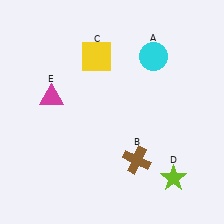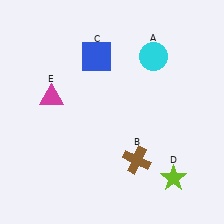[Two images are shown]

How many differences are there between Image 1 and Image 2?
There is 1 difference between the two images.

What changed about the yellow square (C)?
In Image 1, C is yellow. In Image 2, it changed to blue.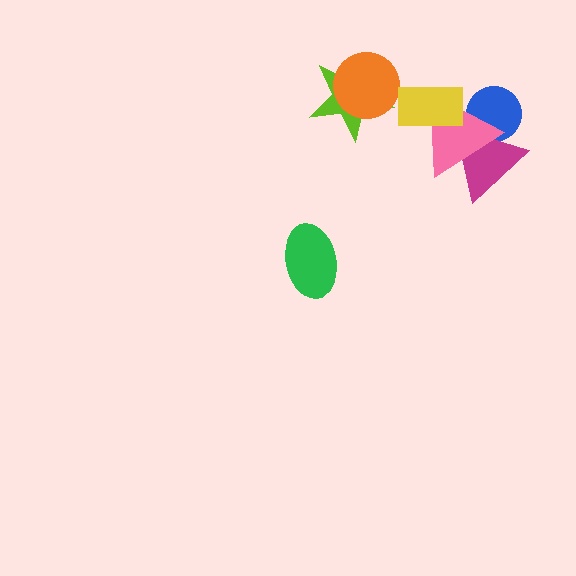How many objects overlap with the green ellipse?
0 objects overlap with the green ellipse.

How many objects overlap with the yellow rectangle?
1 object overlaps with the yellow rectangle.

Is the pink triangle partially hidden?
Yes, it is partially covered by another shape.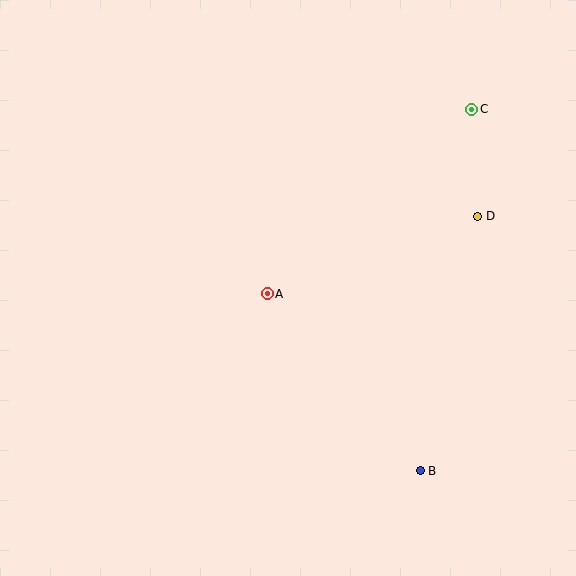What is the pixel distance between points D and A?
The distance between D and A is 224 pixels.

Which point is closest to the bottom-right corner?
Point B is closest to the bottom-right corner.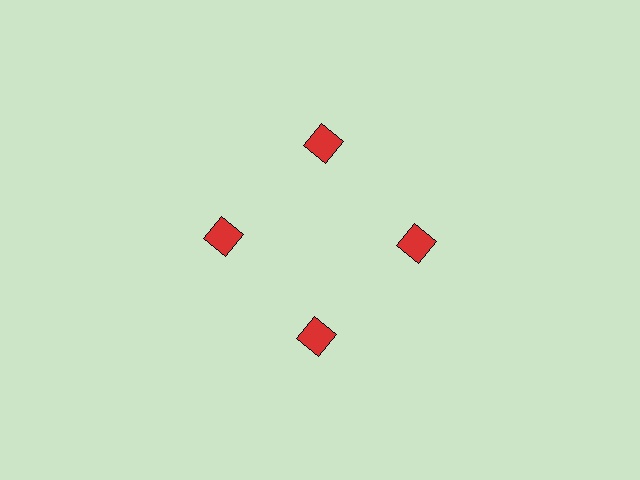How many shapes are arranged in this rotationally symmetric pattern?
There are 4 shapes, arranged in 4 groups of 1.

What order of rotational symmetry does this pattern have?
This pattern has 4-fold rotational symmetry.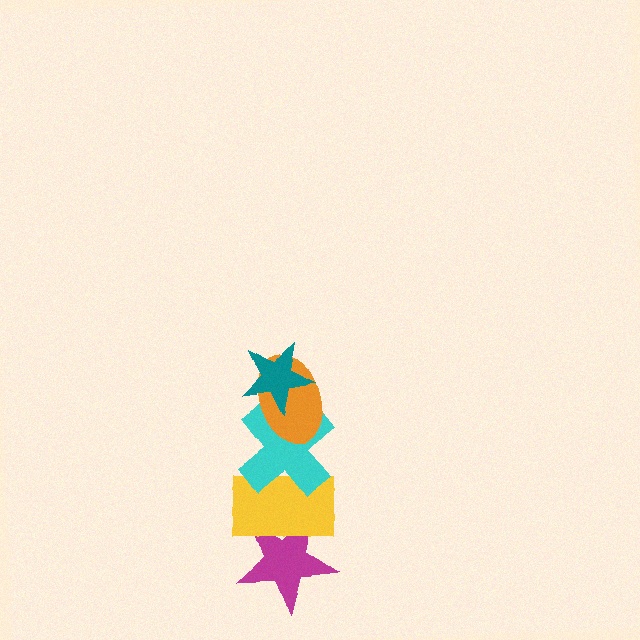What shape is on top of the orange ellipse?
The teal star is on top of the orange ellipse.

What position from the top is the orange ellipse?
The orange ellipse is 2nd from the top.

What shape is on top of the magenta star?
The yellow rectangle is on top of the magenta star.